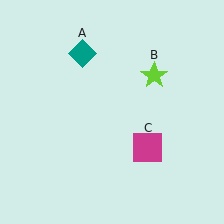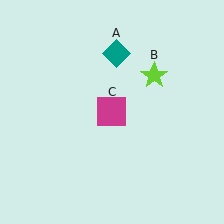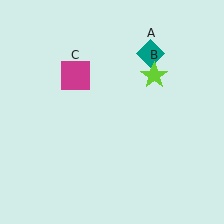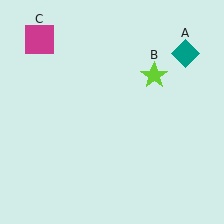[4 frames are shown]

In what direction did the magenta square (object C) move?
The magenta square (object C) moved up and to the left.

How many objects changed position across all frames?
2 objects changed position: teal diamond (object A), magenta square (object C).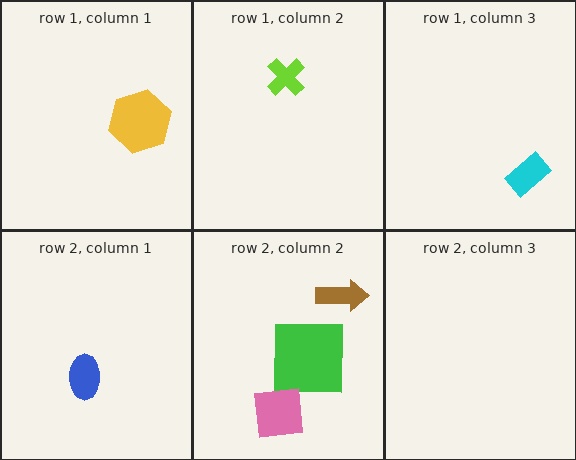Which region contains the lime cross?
The row 1, column 2 region.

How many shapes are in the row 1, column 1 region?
1.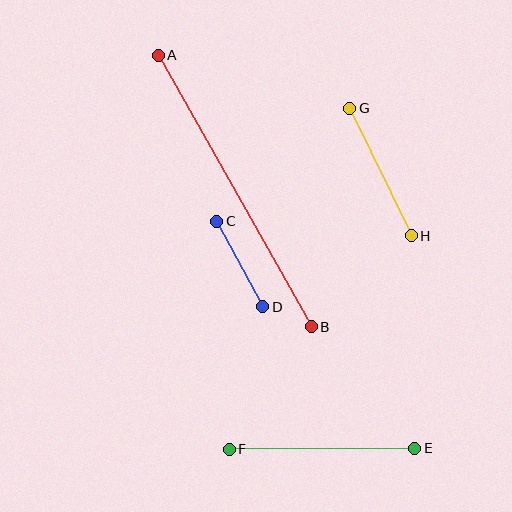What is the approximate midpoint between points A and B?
The midpoint is at approximately (235, 191) pixels.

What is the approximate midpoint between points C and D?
The midpoint is at approximately (240, 264) pixels.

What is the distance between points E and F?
The distance is approximately 185 pixels.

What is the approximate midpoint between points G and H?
The midpoint is at approximately (381, 172) pixels.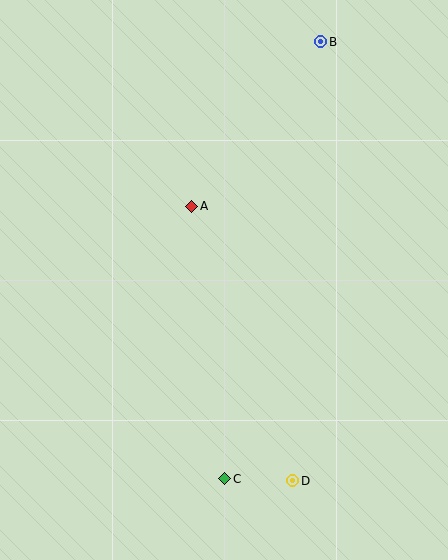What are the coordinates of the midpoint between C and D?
The midpoint between C and D is at (259, 480).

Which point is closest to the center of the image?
Point A at (192, 206) is closest to the center.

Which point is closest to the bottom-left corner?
Point C is closest to the bottom-left corner.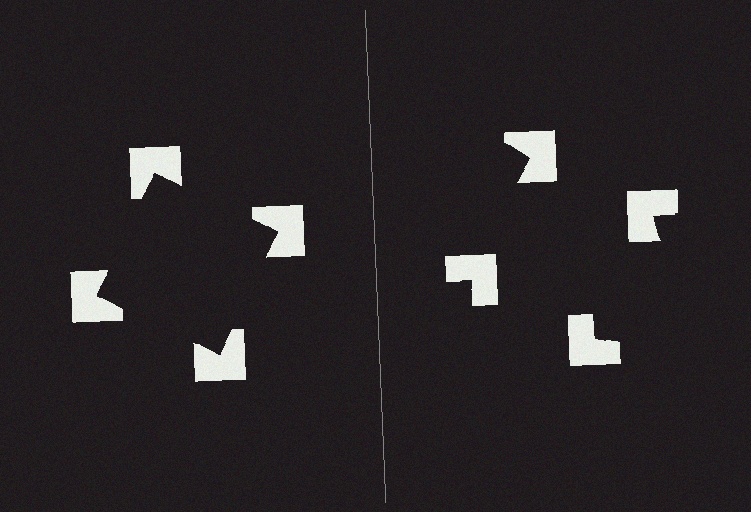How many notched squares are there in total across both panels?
8 — 4 on each side.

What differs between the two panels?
The notched squares are positioned identically on both sides; only the wedge orientations differ. On the left they align to a square; on the right they are misaligned.